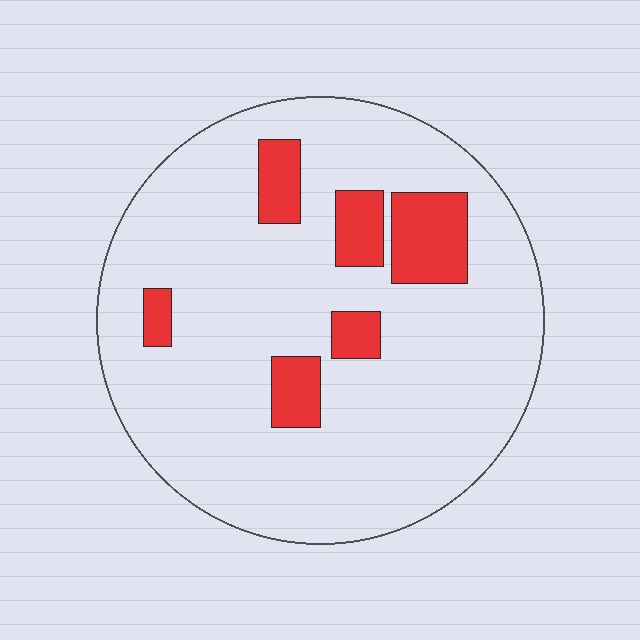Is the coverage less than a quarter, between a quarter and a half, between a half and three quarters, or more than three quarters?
Less than a quarter.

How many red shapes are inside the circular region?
6.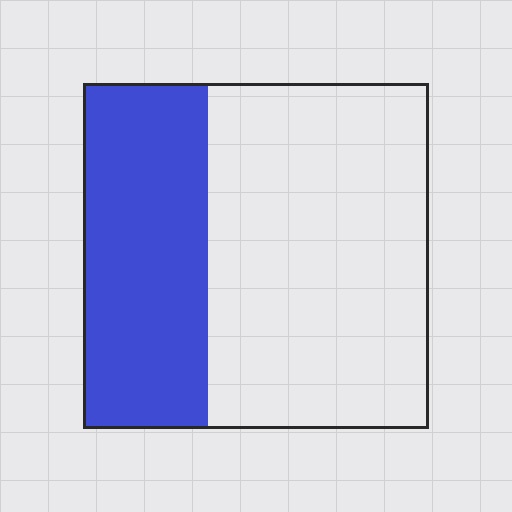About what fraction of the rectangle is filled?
About three eighths (3/8).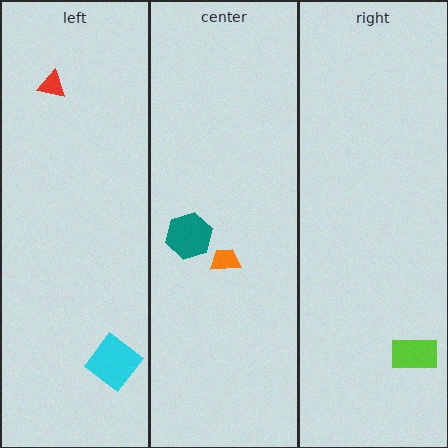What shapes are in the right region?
The lime rectangle.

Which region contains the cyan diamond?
The left region.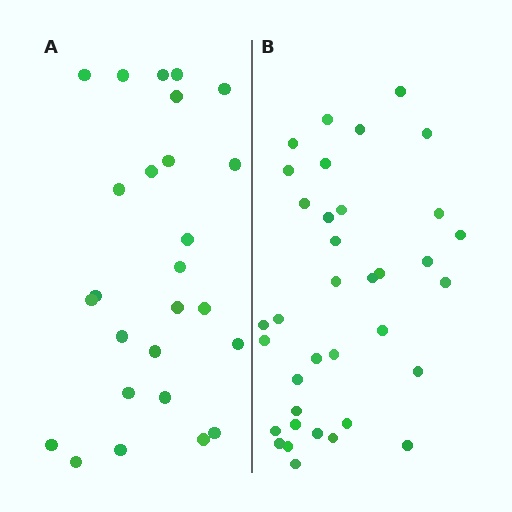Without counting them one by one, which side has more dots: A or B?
Region B (the right region) has more dots.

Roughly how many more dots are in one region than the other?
Region B has roughly 10 or so more dots than region A.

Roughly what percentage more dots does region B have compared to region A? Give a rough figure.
About 40% more.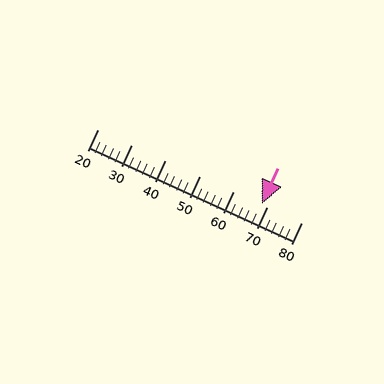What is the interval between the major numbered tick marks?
The major tick marks are spaced 10 units apart.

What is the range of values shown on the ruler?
The ruler shows values from 20 to 80.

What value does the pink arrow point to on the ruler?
The pink arrow points to approximately 68.